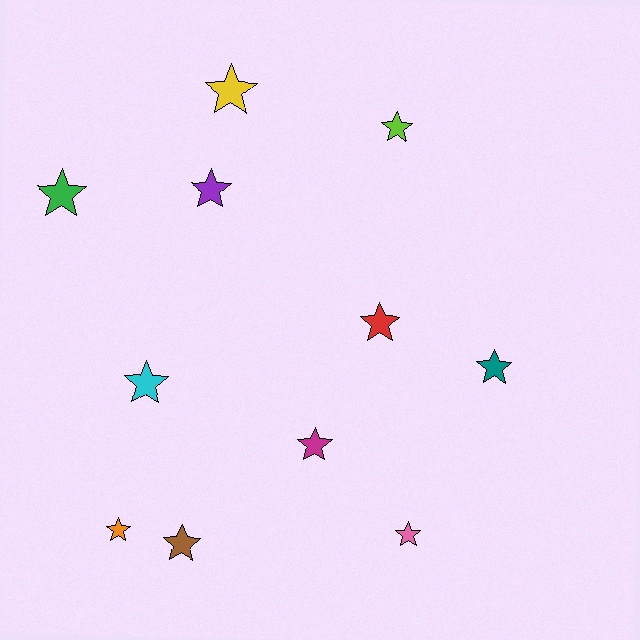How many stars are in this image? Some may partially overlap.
There are 11 stars.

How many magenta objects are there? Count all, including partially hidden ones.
There is 1 magenta object.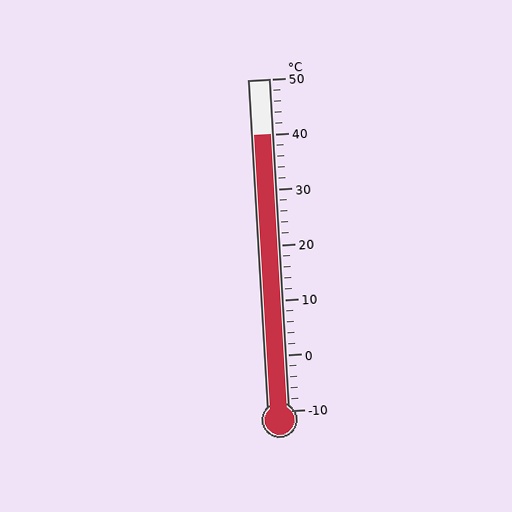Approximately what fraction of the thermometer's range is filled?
The thermometer is filled to approximately 85% of its range.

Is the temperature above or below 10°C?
The temperature is above 10°C.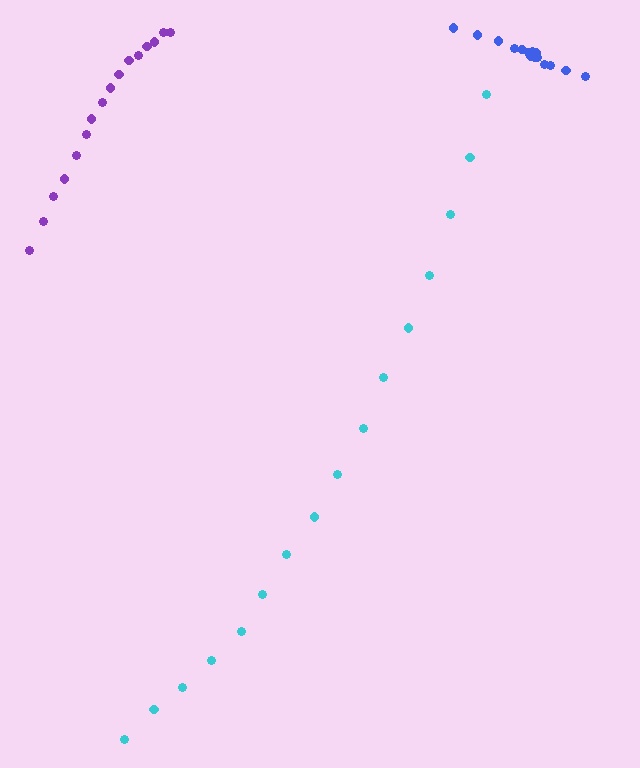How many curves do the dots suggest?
There are 3 distinct paths.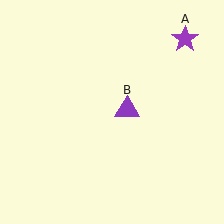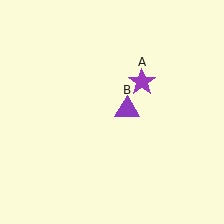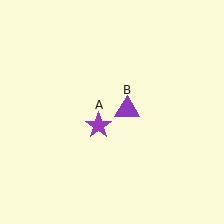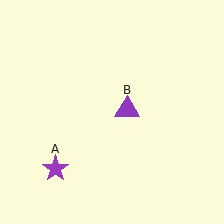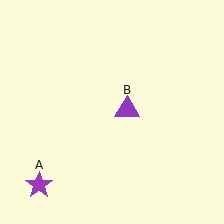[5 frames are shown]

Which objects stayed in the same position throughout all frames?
Purple triangle (object B) remained stationary.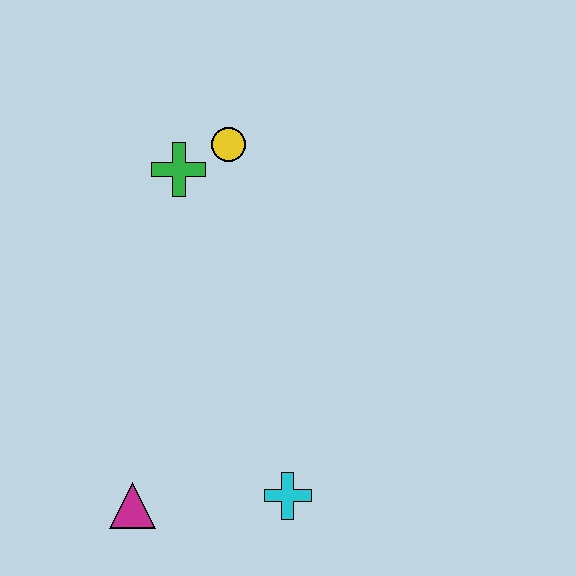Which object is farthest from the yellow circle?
The magenta triangle is farthest from the yellow circle.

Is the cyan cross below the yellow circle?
Yes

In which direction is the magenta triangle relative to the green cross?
The magenta triangle is below the green cross.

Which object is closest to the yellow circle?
The green cross is closest to the yellow circle.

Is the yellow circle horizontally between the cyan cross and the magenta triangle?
Yes